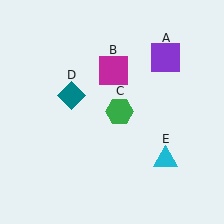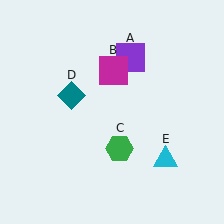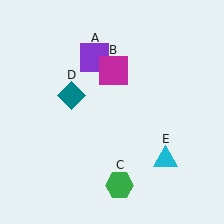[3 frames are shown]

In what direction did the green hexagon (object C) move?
The green hexagon (object C) moved down.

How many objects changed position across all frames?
2 objects changed position: purple square (object A), green hexagon (object C).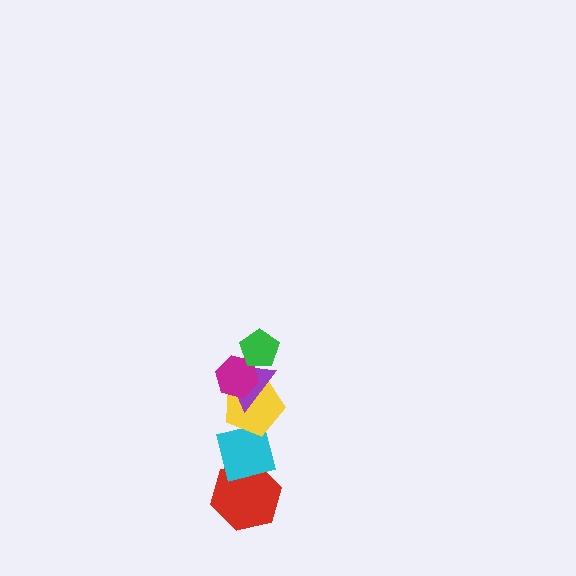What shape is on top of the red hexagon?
The cyan square is on top of the red hexagon.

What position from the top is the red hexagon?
The red hexagon is 6th from the top.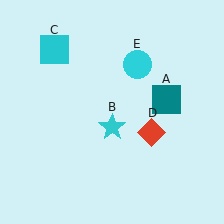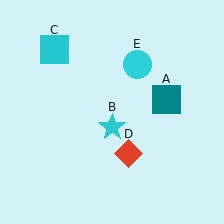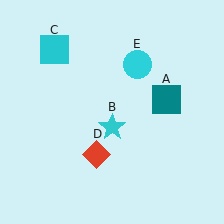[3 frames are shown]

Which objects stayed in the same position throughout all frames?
Teal square (object A) and cyan star (object B) and cyan square (object C) and cyan circle (object E) remained stationary.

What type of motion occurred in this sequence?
The red diamond (object D) rotated clockwise around the center of the scene.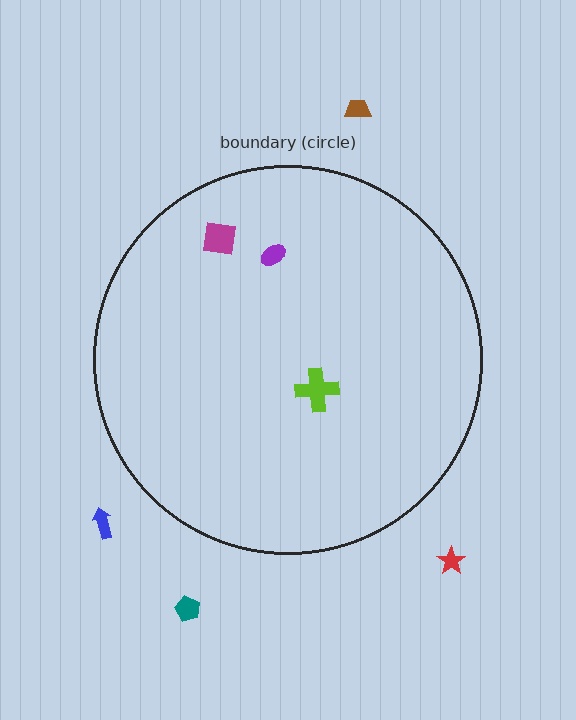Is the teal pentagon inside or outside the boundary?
Outside.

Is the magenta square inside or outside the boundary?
Inside.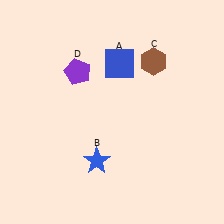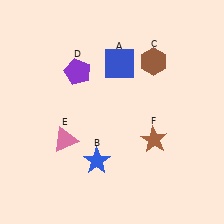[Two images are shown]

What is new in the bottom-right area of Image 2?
A brown star (F) was added in the bottom-right area of Image 2.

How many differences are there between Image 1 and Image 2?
There are 2 differences between the two images.